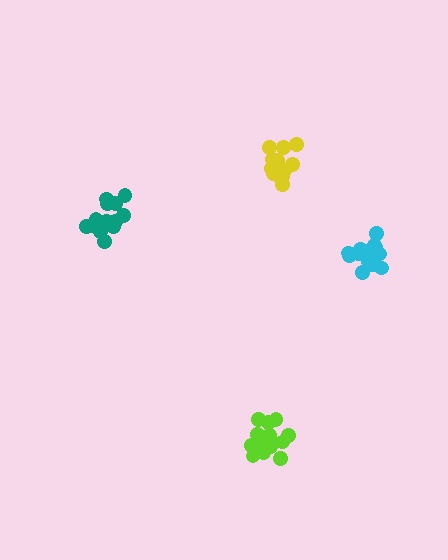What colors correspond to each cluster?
The clusters are colored: yellow, lime, teal, cyan.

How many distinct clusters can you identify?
There are 4 distinct clusters.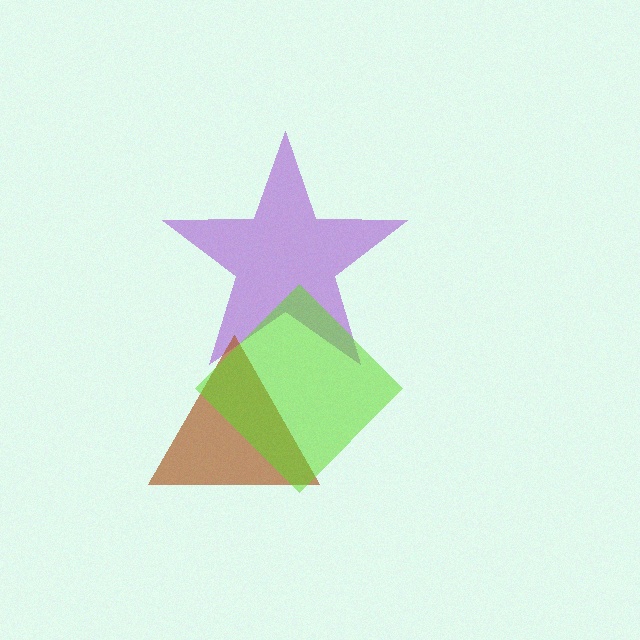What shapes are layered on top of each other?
The layered shapes are: a purple star, a brown triangle, a lime diamond.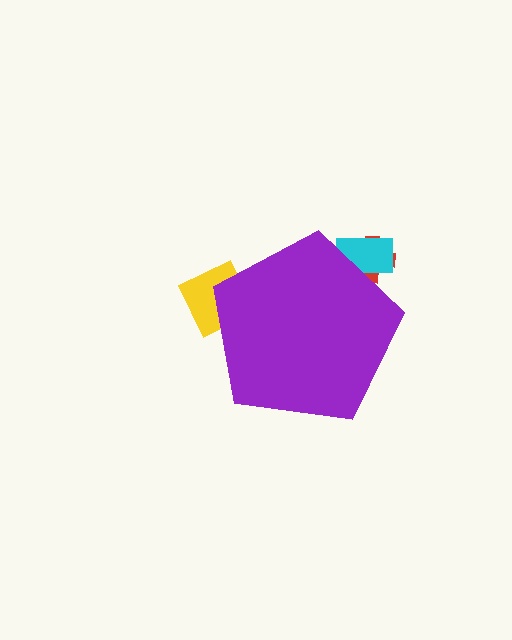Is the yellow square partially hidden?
Yes, the yellow square is partially hidden behind the purple pentagon.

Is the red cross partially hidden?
Yes, the red cross is partially hidden behind the purple pentagon.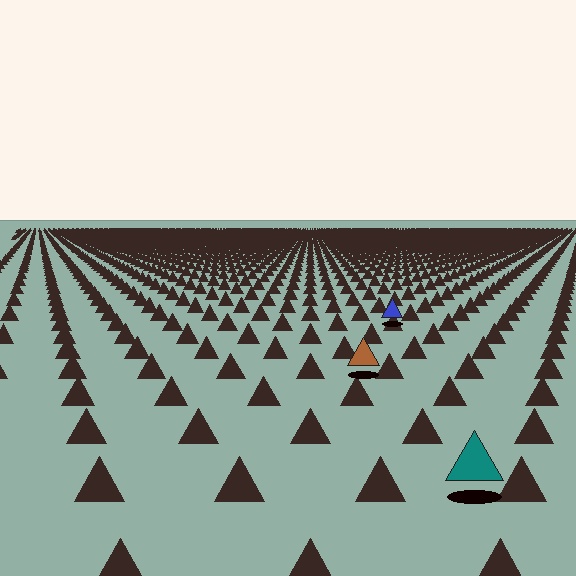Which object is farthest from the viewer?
The blue triangle is farthest from the viewer. It appears smaller and the ground texture around it is denser.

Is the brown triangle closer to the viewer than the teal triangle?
No. The teal triangle is closer — you can tell from the texture gradient: the ground texture is coarser near it.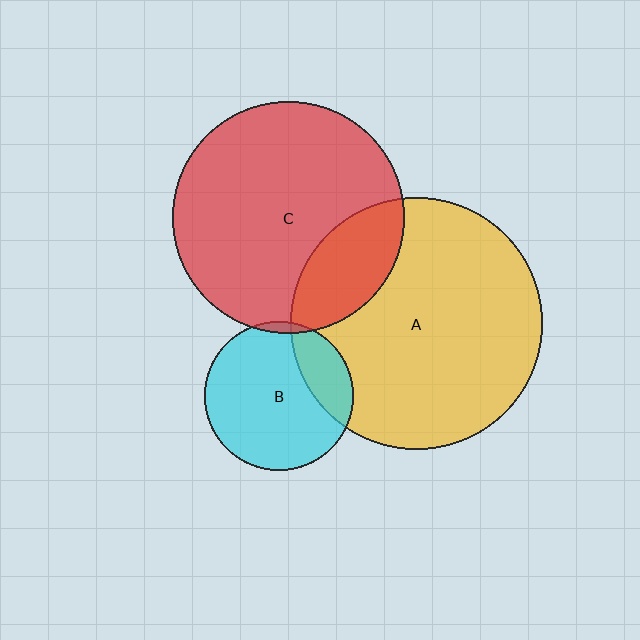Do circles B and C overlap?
Yes.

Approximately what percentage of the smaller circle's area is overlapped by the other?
Approximately 5%.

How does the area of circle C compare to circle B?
Approximately 2.4 times.